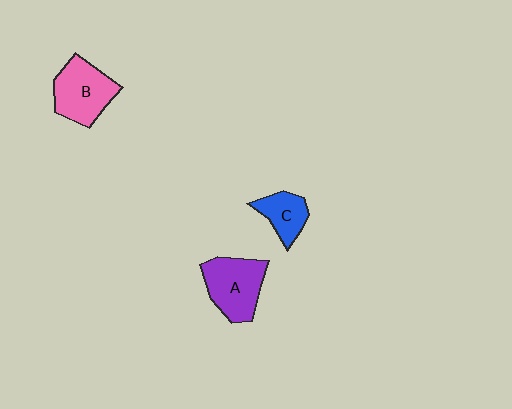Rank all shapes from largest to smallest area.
From largest to smallest: A (purple), B (pink), C (blue).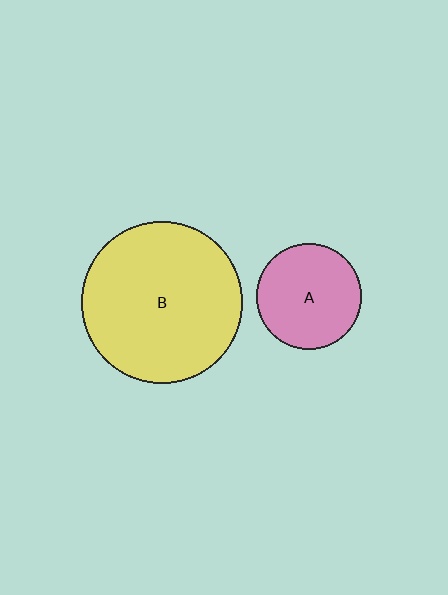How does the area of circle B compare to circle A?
Approximately 2.3 times.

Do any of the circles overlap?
No, none of the circles overlap.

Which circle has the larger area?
Circle B (yellow).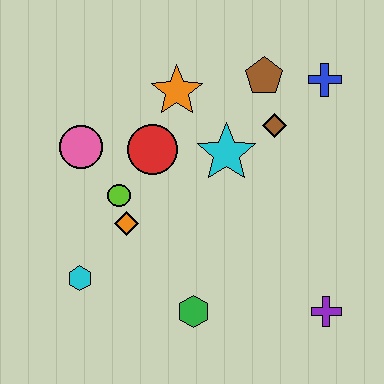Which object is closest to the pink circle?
The lime circle is closest to the pink circle.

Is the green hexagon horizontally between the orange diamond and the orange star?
No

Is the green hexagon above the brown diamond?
No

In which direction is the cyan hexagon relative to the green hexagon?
The cyan hexagon is to the left of the green hexagon.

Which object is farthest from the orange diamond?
The blue cross is farthest from the orange diamond.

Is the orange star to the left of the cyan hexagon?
No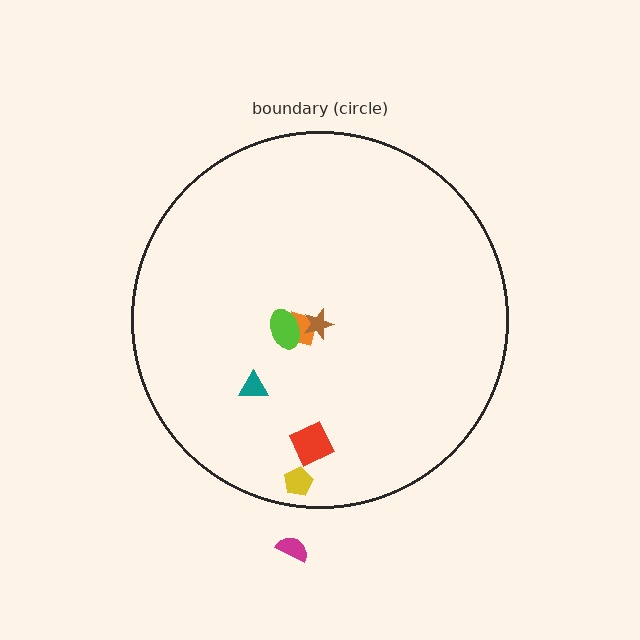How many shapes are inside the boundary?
6 inside, 1 outside.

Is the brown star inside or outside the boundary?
Inside.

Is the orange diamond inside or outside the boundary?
Inside.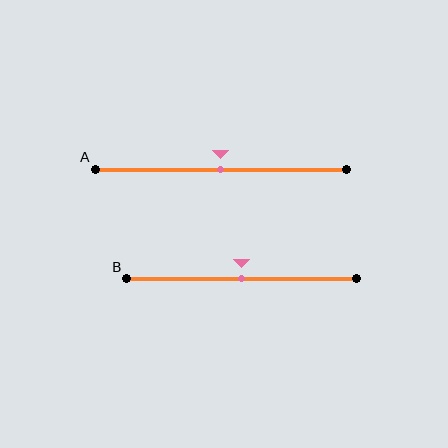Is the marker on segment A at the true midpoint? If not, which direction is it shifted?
Yes, the marker on segment A is at the true midpoint.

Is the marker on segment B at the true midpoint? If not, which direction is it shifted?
Yes, the marker on segment B is at the true midpoint.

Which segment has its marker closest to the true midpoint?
Segment A has its marker closest to the true midpoint.